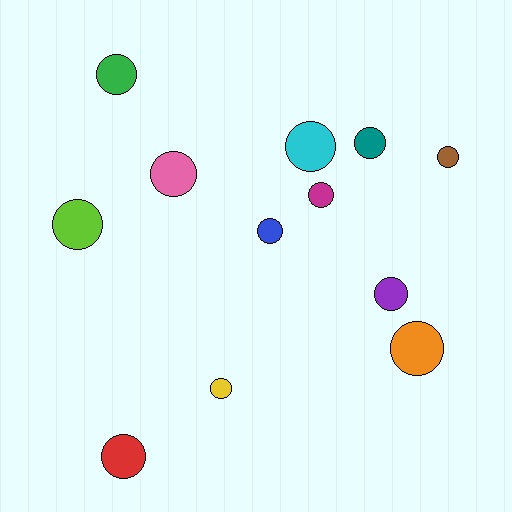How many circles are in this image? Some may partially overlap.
There are 12 circles.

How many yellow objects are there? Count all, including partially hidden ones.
There is 1 yellow object.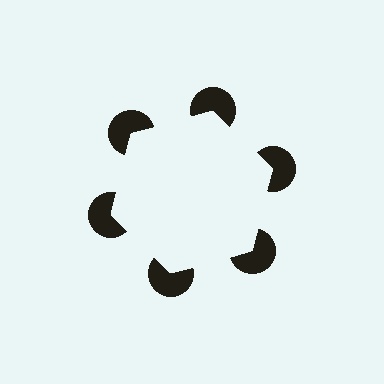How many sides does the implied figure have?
6 sides.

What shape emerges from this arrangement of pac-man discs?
An illusory hexagon — its edges are inferred from the aligned wedge cuts in the pac-man discs, not physically drawn.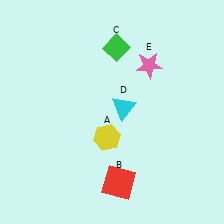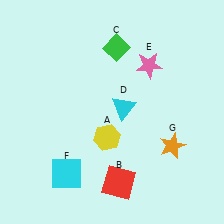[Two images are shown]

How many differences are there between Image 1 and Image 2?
There are 2 differences between the two images.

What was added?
A cyan square (F), an orange star (G) were added in Image 2.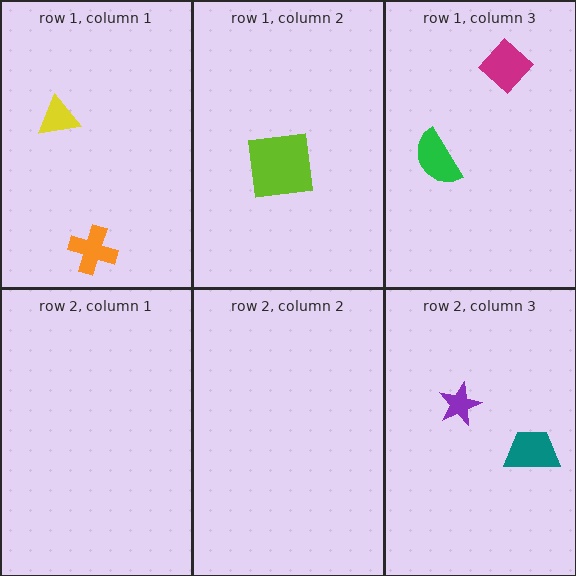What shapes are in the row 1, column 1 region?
The yellow triangle, the orange cross.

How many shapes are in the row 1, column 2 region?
1.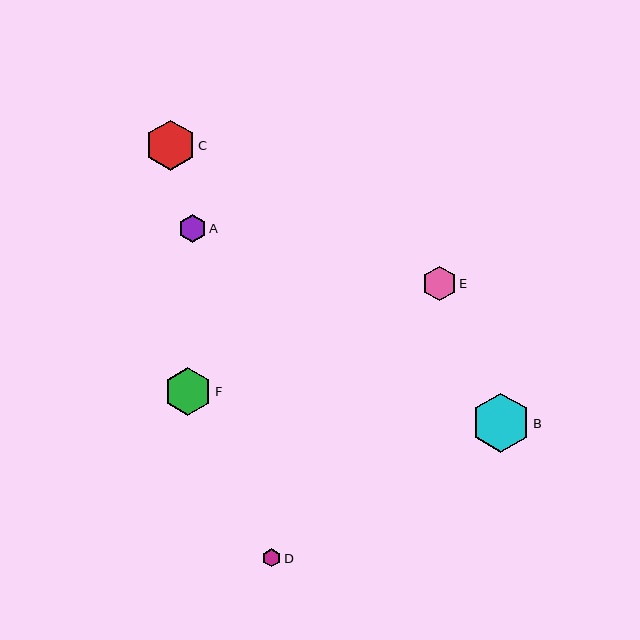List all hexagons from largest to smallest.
From largest to smallest: B, C, F, E, A, D.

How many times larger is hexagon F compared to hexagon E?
Hexagon F is approximately 1.4 times the size of hexagon E.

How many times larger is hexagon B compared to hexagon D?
Hexagon B is approximately 3.2 times the size of hexagon D.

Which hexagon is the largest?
Hexagon B is the largest with a size of approximately 59 pixels.